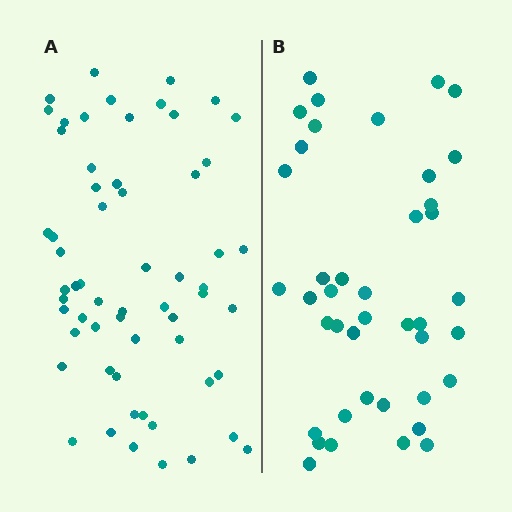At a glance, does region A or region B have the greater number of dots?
Region A (the left region) has more dots.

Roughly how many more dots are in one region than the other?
Region A has approximately 20 more dots than region B.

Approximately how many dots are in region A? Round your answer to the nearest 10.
About 60 dots.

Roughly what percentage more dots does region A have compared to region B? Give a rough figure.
About 45% more.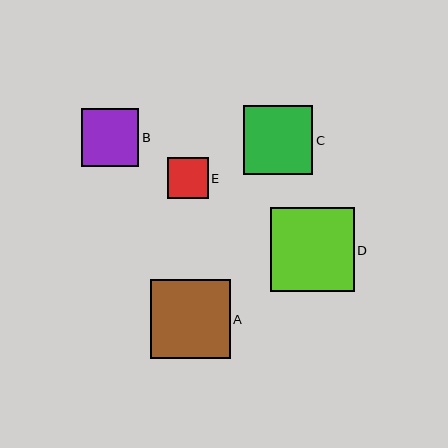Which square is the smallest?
Square E is the smallest with a size of approximately 41 pixels.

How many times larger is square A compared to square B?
Square A is approximately 1.4 times the size of square B.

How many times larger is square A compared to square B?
Square A is approximately 1.4 times the size of square B.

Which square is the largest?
Square D is the largest with a size of approximately 84 pixels.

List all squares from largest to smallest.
From largest to smallest: D, A, C, B, E.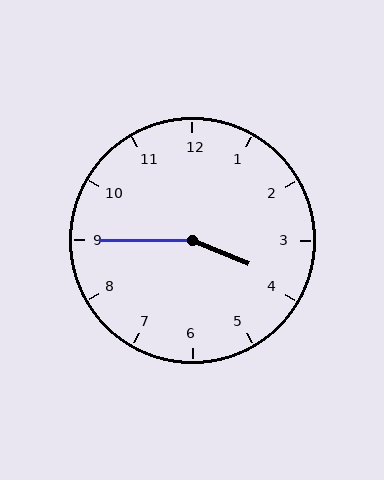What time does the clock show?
3:45.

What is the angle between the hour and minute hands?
Approximately 158 degrees.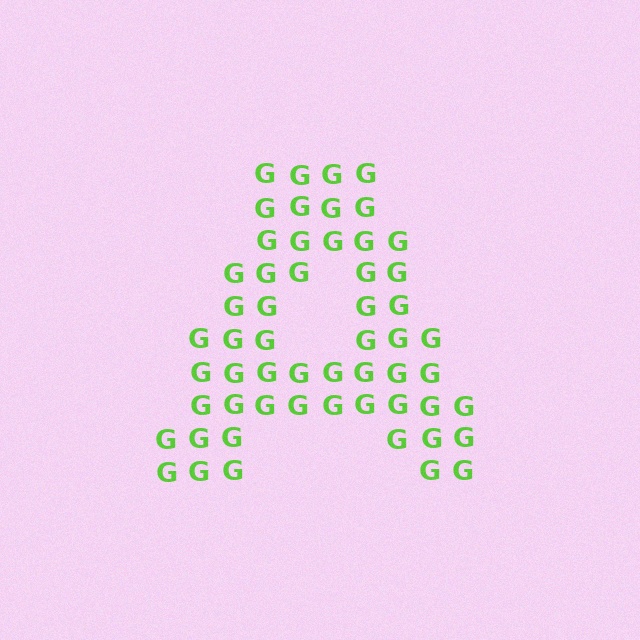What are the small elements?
The small elements are letter G's.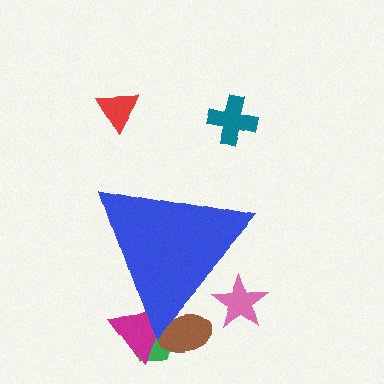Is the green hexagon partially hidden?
Yes, the green hexagon is partially hidden behind the blue triangle.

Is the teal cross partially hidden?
No, the teal cross is fully visible.